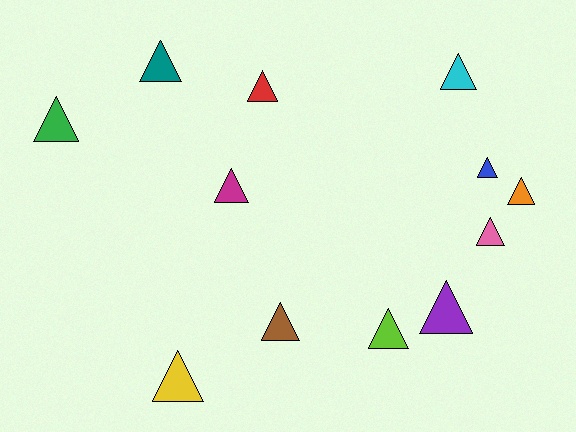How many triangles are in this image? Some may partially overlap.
There are 12 triangles.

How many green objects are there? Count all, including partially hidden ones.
There is 1 green object.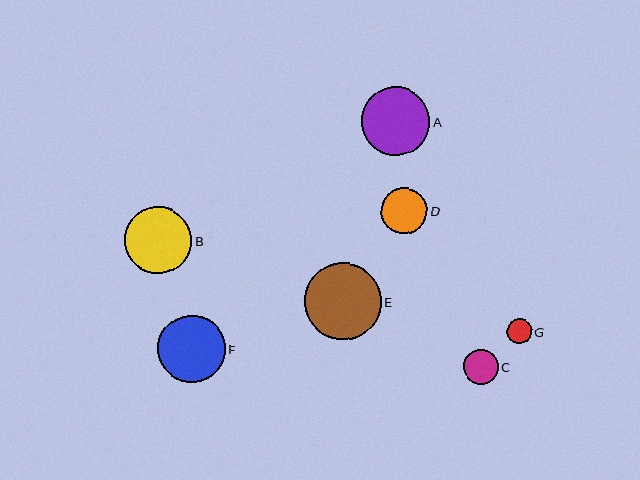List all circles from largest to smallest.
From largest to smallest: E, A, F, B, D, C, G.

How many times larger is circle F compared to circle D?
Circle F is approximately 1.5 times the size of circle D.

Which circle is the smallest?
Circle G is the smallest with a size of approximately 25 pixels.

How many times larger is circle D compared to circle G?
Circle D is approximately 1.8 times the size of circle G.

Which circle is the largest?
Circle E is the largest with a size of approximately 77 pixels.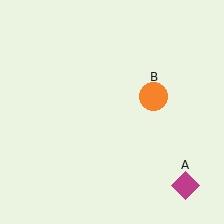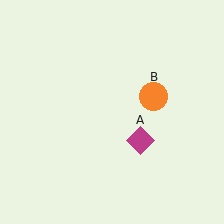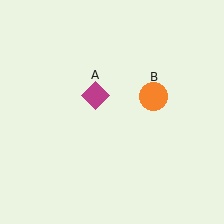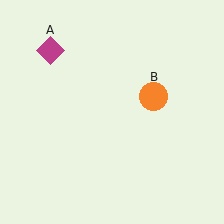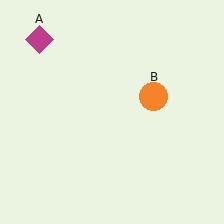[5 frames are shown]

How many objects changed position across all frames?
1 object changed position: magenta diamond (object A).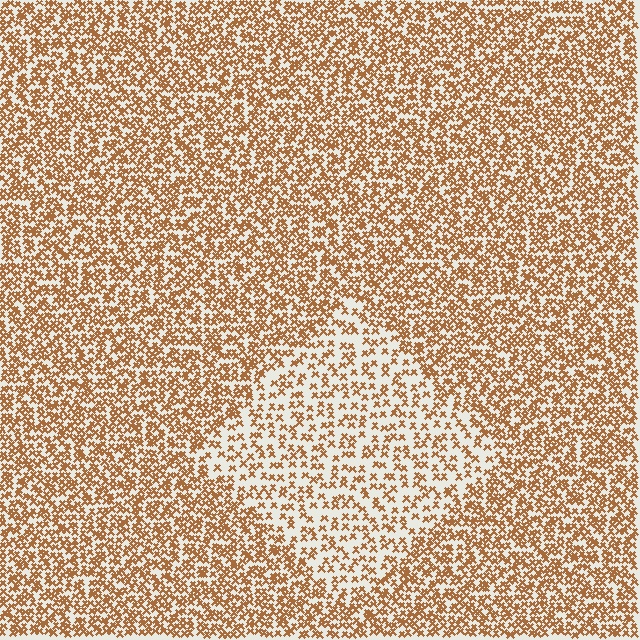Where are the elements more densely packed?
The elements are more densely packed outside the diamond boundary.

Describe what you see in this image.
The image contains small brown elements arranged at two different densities. A diamond-shaped region is visible where the elements are less densely packed than the surrounding area.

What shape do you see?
I see a diamond.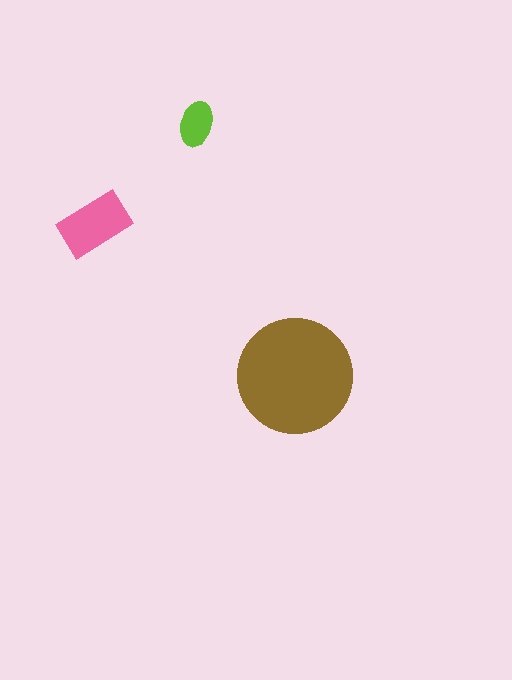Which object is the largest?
The brown circle.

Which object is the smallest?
The lime ellipse.